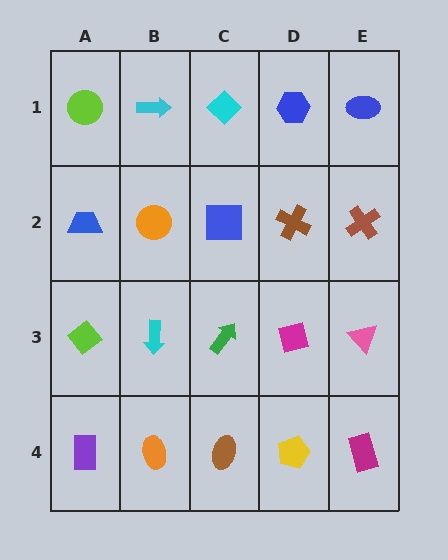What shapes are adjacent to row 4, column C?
A green arrow (row 3, column C), an orange ellipse (row 4, column B), a yellow pentagon (row 4, column D).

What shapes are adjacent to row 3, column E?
A brown cross (row 2, column E), a magenta rectangle (row 4, column E), a magenta square (row 3, column D).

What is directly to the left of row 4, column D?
A brown ellipse.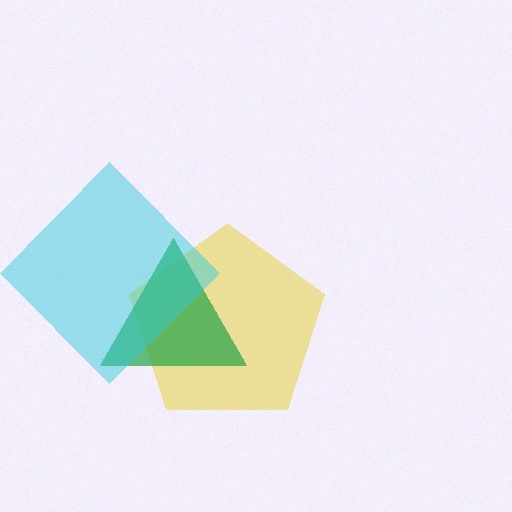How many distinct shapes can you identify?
There are 3 distinct shapes: a yellow pentagon, a green triangle, a cyan diamond.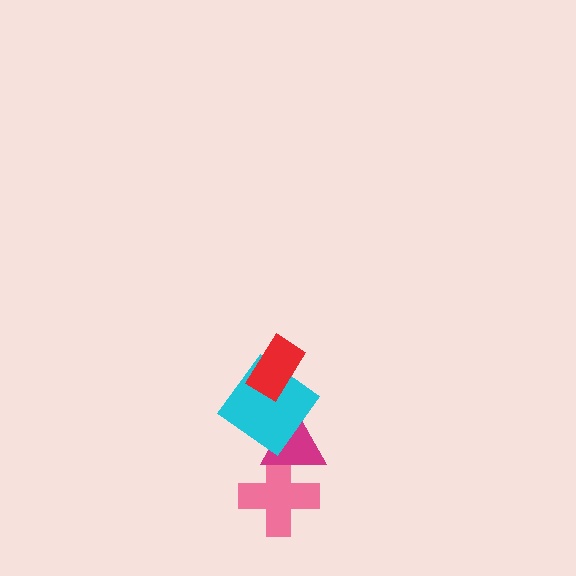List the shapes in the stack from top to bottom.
From top to bottom: the red rectangle, the cyan diamond, the magenta triangle, the pink cross.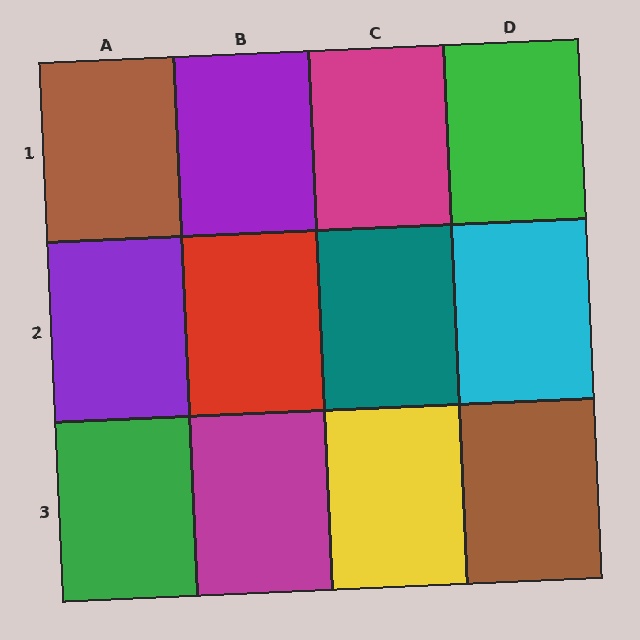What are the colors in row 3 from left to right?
Green, magenta, yellow, brown.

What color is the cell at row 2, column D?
Cyan.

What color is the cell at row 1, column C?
Magenta.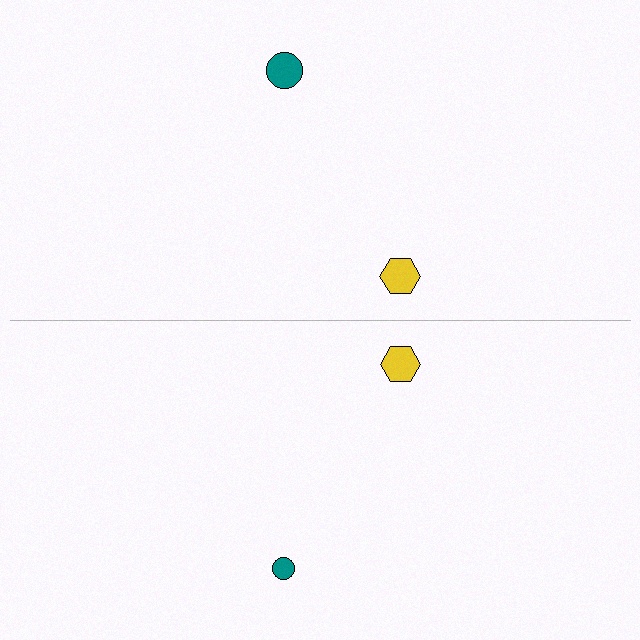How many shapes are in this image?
There are 4 shapes in this image.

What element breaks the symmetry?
The teal circle on the bottom side has a different size than its mirror counterpart.